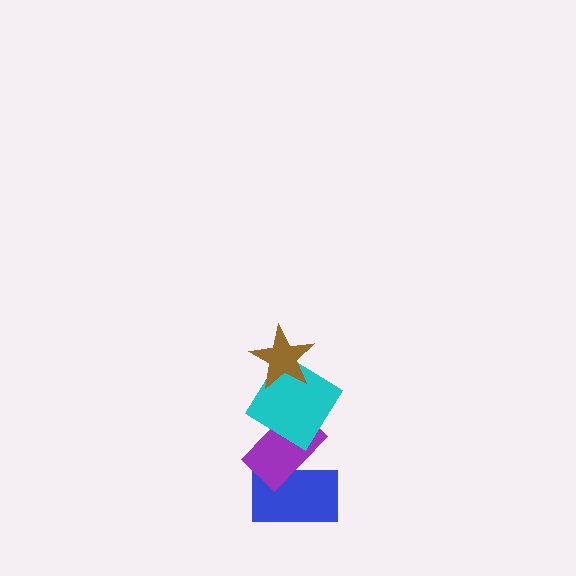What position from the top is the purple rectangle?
The purple rectangle is 3rd from the top.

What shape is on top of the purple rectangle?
The cyan diamond is on top of the purple rectangle.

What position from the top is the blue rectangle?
The blue rectangle is 4th from the top.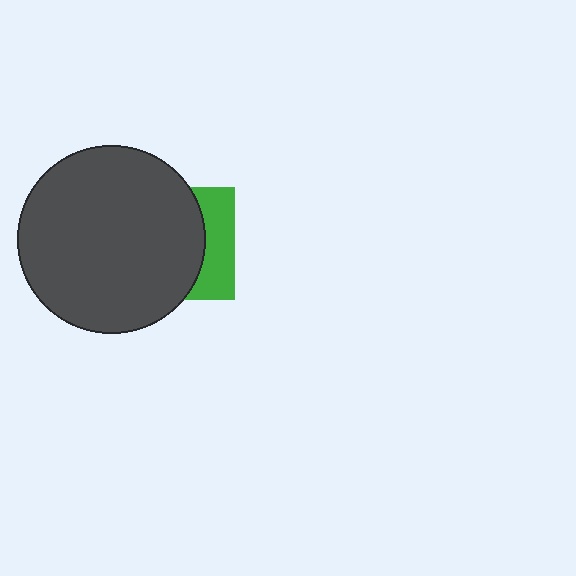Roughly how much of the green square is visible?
A small part of it is visible (roughly 31%).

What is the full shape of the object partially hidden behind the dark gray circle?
The partially hidden object is a green square.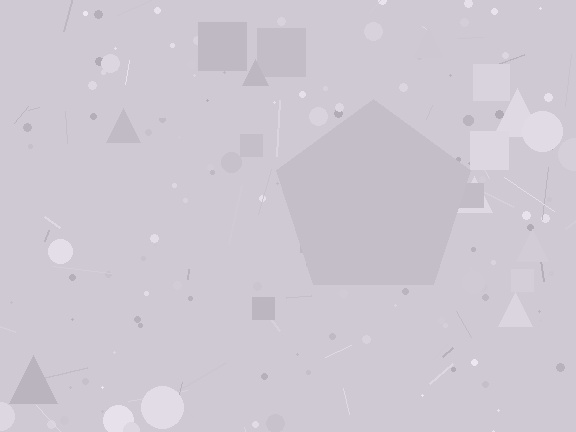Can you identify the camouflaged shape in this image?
The camouflaged shape is a pentagon.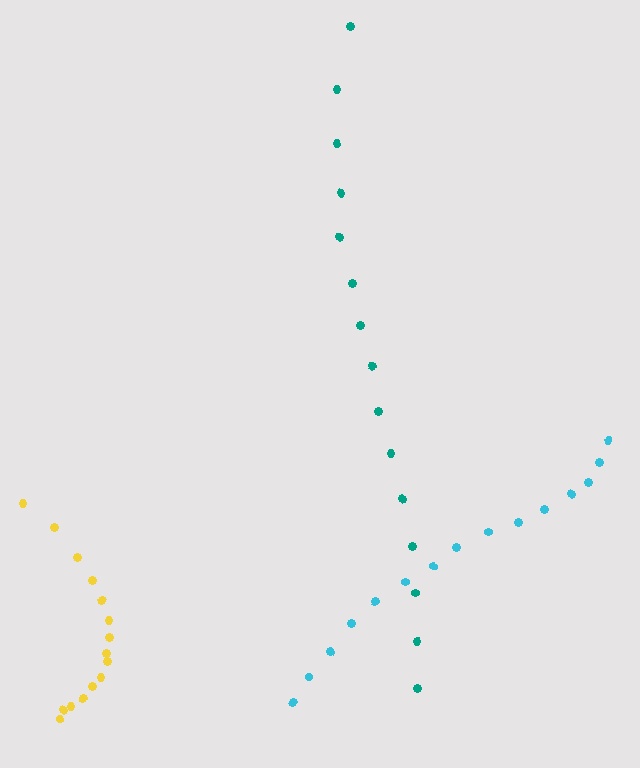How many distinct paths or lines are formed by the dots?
There are 3 distinct paths.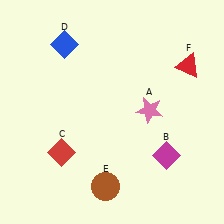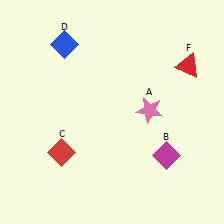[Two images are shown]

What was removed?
The brown circle (E) was removed in Image 2.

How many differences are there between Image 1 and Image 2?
There is 1 difference between the two images.